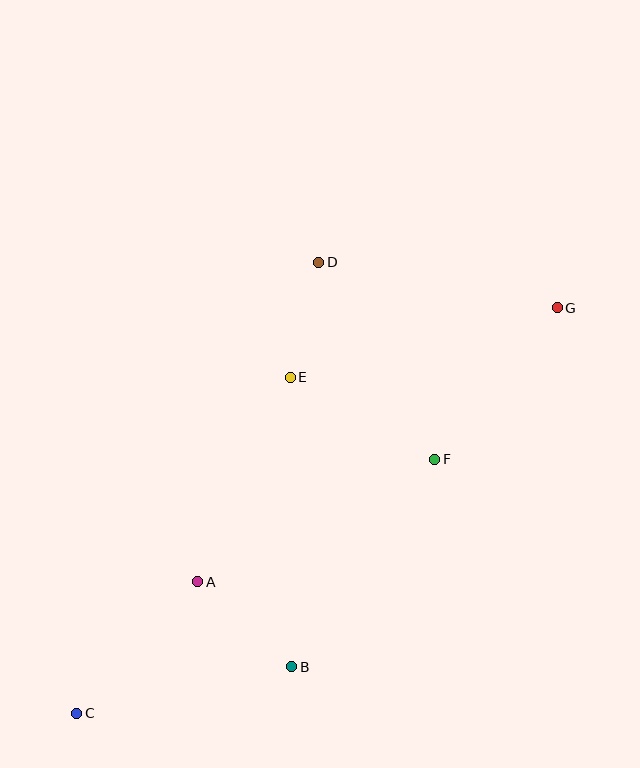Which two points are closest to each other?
Points D and E are closest to each other.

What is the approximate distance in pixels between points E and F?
The distance between E and F is approximately 166 pixels.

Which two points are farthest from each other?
Points C and G are farthest from each other.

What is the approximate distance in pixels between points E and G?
The distance between E and G is approximately 276 pixels.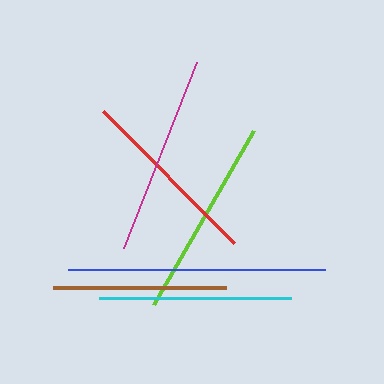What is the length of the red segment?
The red segment is approximately 186 pixels long.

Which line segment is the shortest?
The brown line is the shortest at approximately 173 pixels.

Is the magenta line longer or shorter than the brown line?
The magenta line is longer than the brown line.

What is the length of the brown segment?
The brown segment is approximately 173 pixels long.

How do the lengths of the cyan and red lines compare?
The cyan and red lines are approximately the same length.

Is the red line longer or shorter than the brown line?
The red line is longer than the brown line.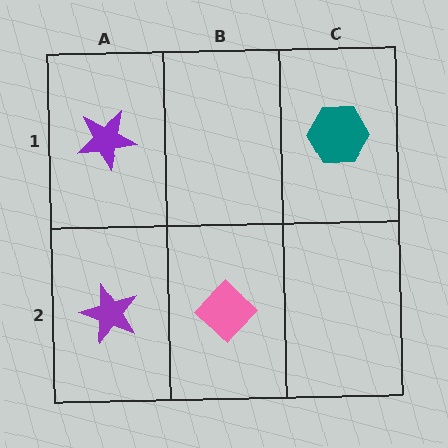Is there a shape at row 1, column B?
No, that cell is empty.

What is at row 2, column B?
A pink diamond.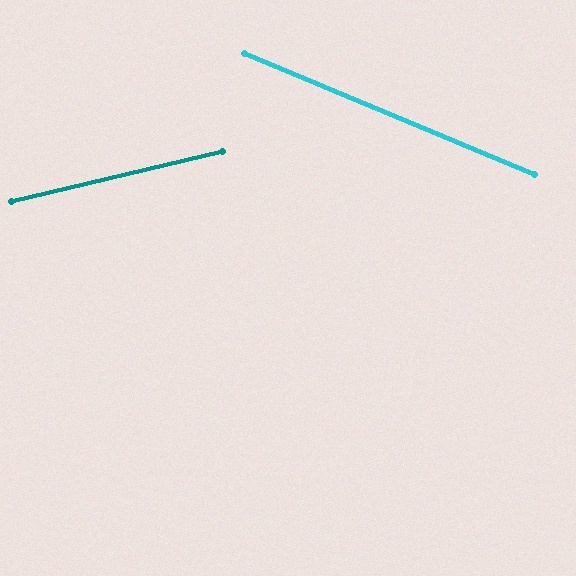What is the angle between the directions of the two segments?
Approximately 36 degrees.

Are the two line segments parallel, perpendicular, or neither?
Neither parallel nor perpendicular — they differ by about 36°.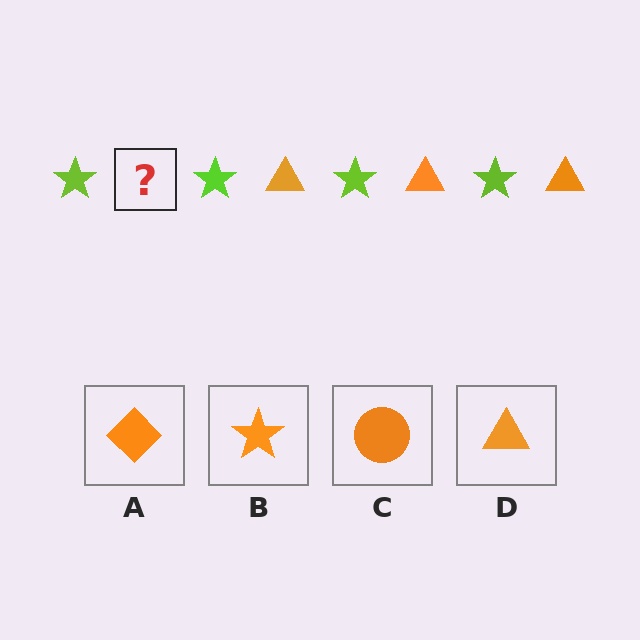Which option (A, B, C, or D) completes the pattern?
D.